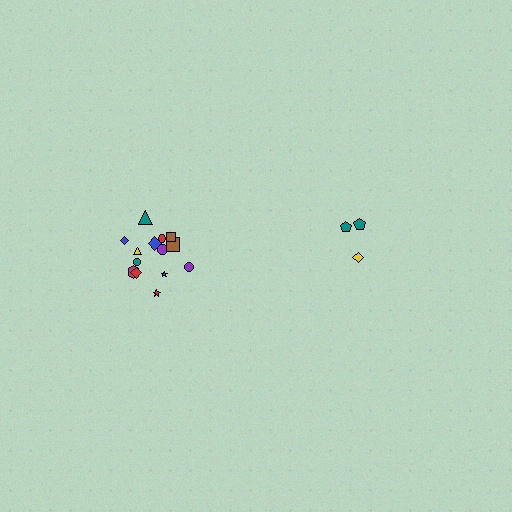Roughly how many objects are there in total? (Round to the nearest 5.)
Roughly 20 objects in total.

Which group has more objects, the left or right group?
The left group.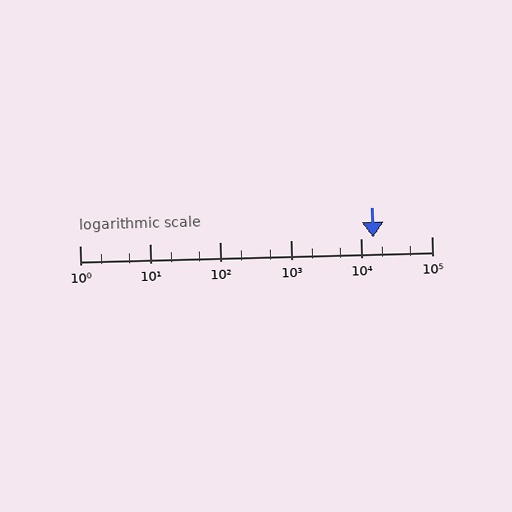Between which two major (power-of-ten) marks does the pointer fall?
The pointer is between 10000 and 100000.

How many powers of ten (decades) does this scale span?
The scale spans 5 decades, from 1 to 100000.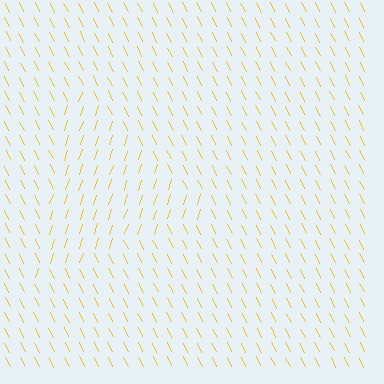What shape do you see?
I see a triangle.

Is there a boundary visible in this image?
Yes, there is a texture boundary formed by a change in line orientation.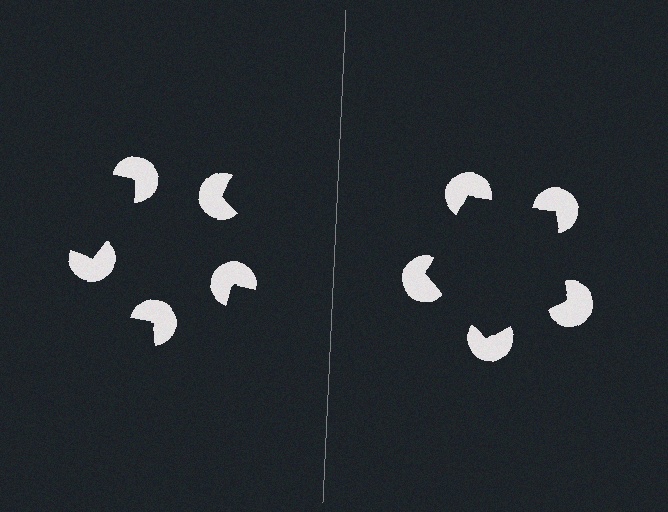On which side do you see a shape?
An illusory pentagon appears on the right side. On the left side the wedge cuts are rotated, so no coherent shape forms.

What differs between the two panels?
The pac-man discs are positioned identically on both sides; only the wedge orientations differ. On the right they align to a pentagon; on the left they are misaligned.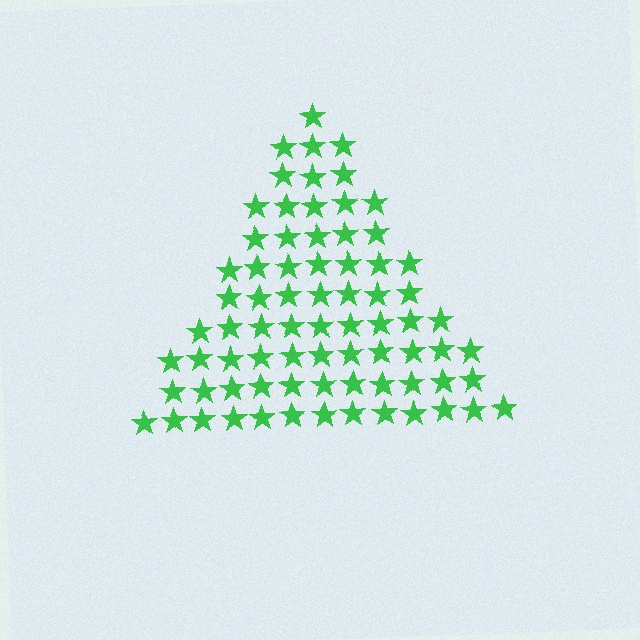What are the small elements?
The small elements are stars.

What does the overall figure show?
The overall figure shows a triangle.